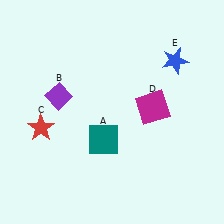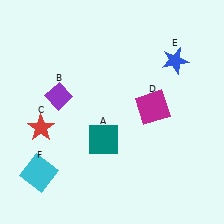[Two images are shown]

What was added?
A cyan square (F) was added in Image 2.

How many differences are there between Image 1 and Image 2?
There is 1 difference between the two images.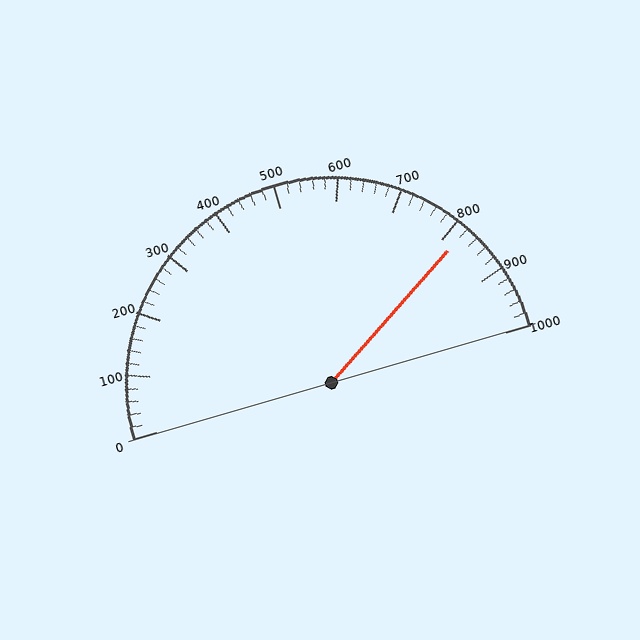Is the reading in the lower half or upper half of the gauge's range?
The reading is in the upper half of the range (0 to 1000).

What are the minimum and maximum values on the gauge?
The gauge ranges from 0 to 1000.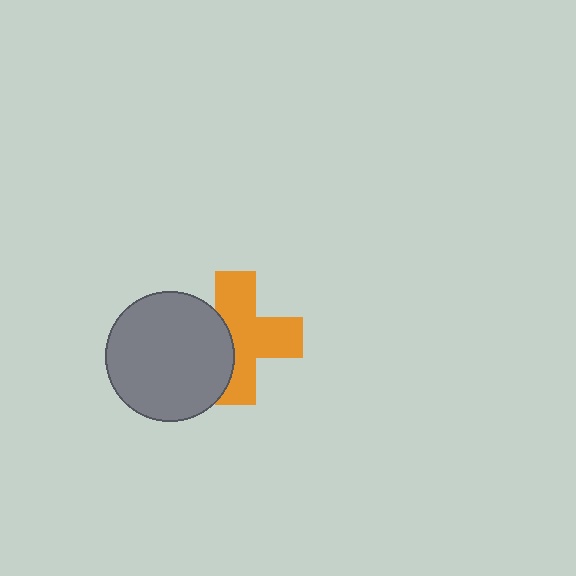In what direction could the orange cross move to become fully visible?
The orange cross could move right. That would shift it out from behind the gray circle entirely.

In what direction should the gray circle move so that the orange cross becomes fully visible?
The gray circle should move left. That is the shortest direction to clear the overlap and leave the orange cross fully visible.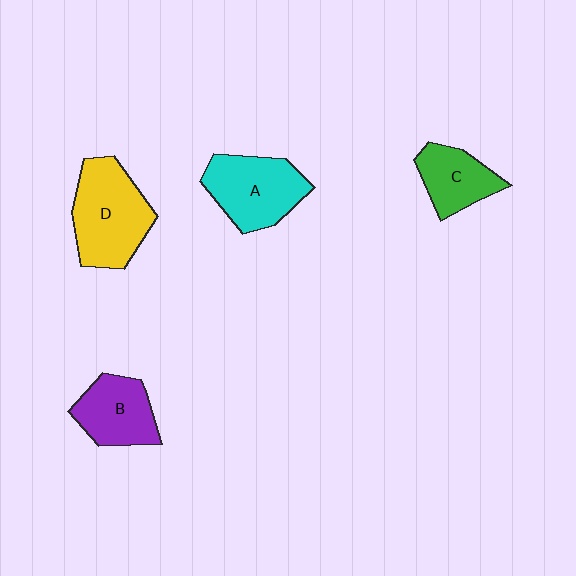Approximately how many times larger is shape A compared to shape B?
Approximately 1.3 times.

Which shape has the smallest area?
Shape C (green).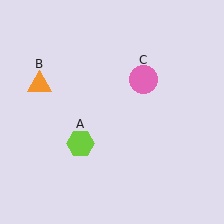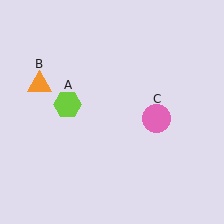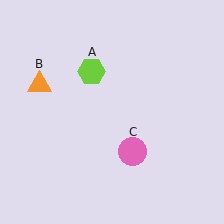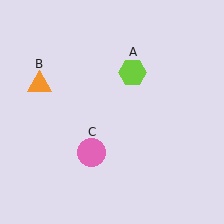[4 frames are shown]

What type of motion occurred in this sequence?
The lime hexagon (object A), pink circle (object C) rotated clockwise around the center of the scene.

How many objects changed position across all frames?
2 objects changed position: lime hexagon (object A), pink circle (object C).